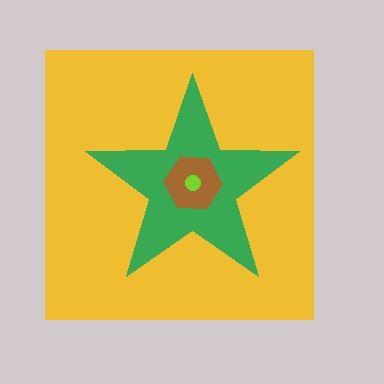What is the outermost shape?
The yellow square.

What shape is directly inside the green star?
The brown hexagon.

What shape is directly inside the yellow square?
The green star.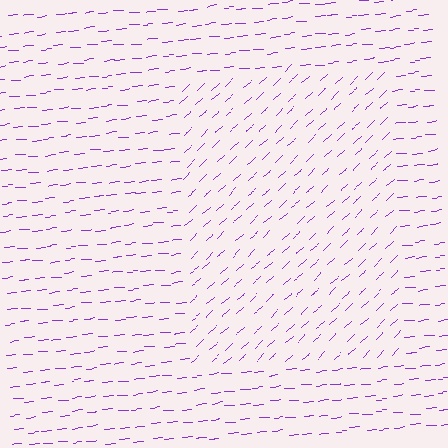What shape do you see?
I see a rectangle.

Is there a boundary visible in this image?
Yes, there is a texture boundary formed by a change in line orientation.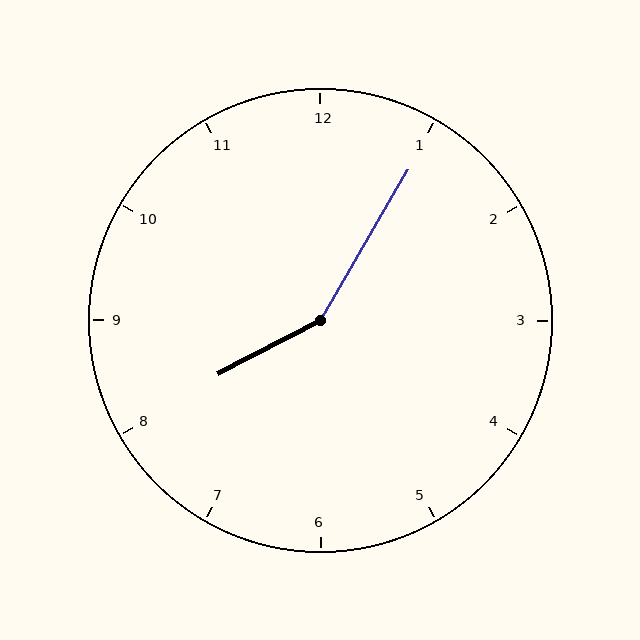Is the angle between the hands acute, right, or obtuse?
It is obtuse.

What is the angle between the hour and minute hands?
Approximately 148 degrees.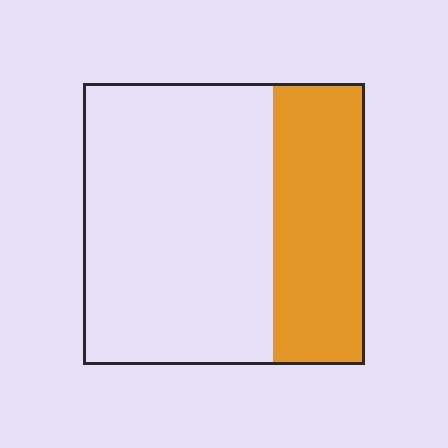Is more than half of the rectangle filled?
No.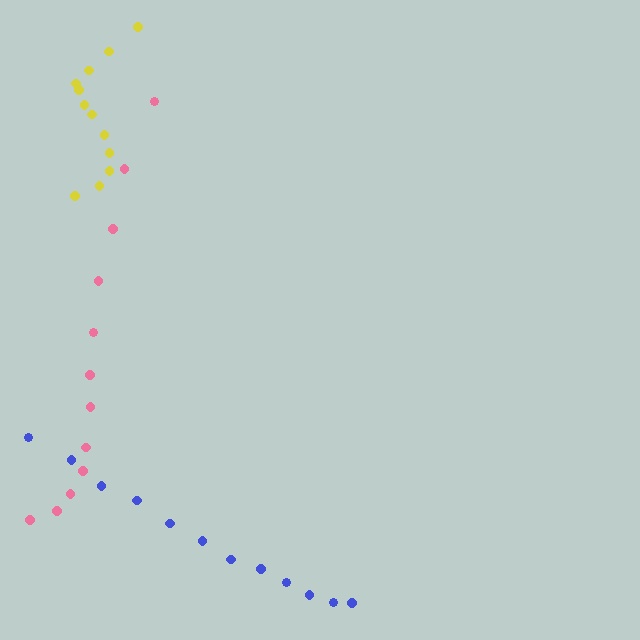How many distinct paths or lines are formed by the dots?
There are 3 distinct paths.